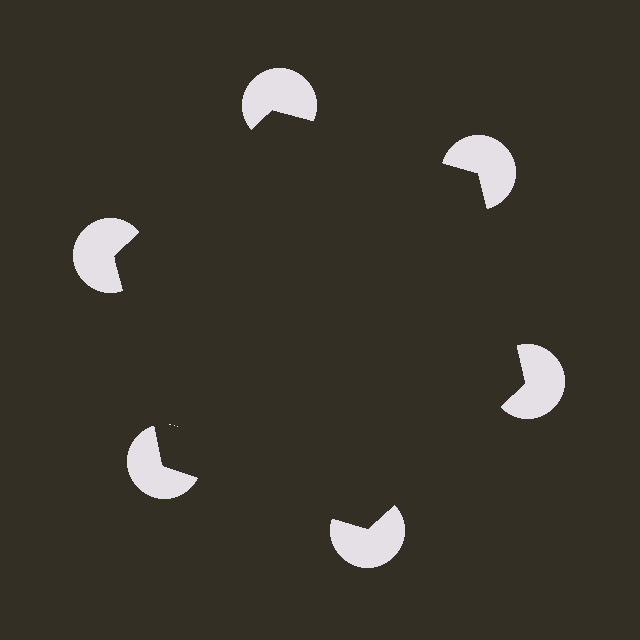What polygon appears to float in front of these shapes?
An illusory hexagon — its edges are inferred from the aligned wedge cuts in the pac-man discs, not physically drawn.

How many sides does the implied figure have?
6 sides.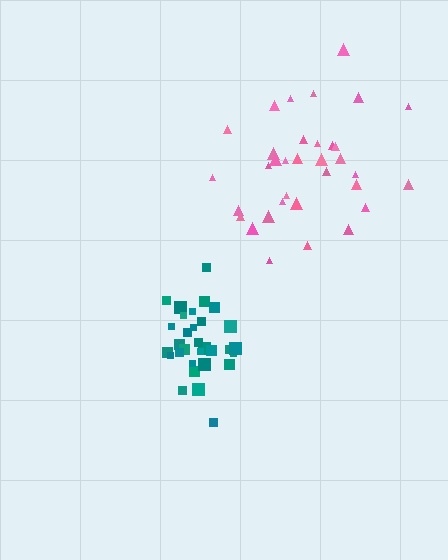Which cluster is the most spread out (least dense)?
Pink.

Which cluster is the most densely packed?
Teal.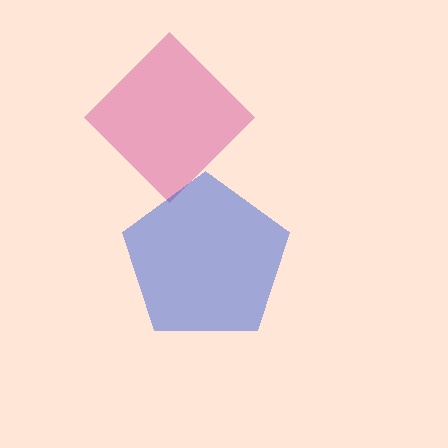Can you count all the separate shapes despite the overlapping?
Yes, there are 2 separate shapes.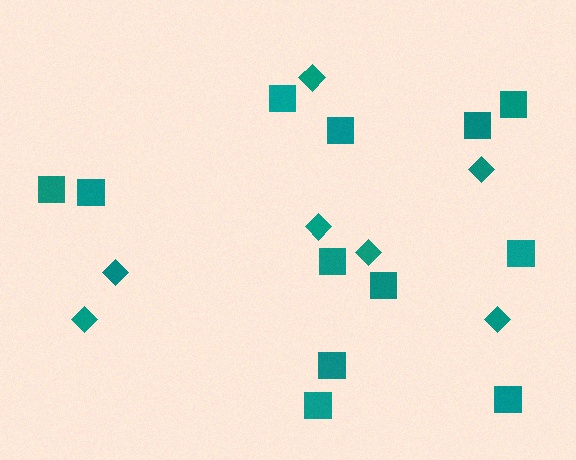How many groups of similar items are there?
There are 2 groups: one group of squares (12) and one group of diamonds (7).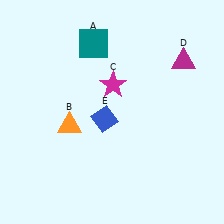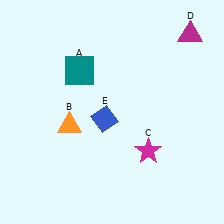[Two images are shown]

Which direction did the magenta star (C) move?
The magenta star (C) moved down.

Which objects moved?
The objects that moved are: the teal square (A), the magenta star (C), the magenta triangle (D).